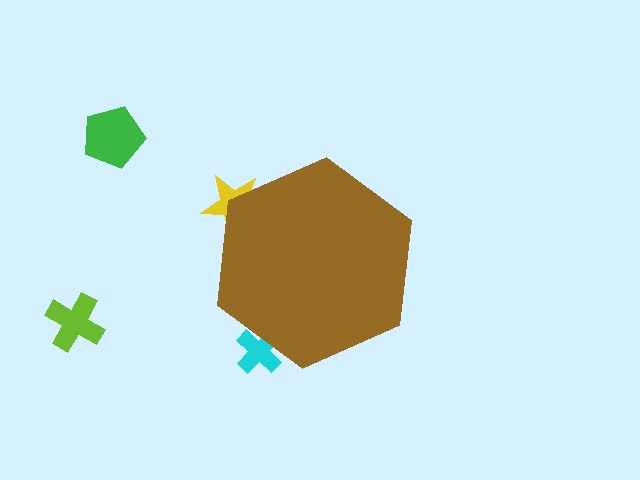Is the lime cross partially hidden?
No, the lime cross is fully visible.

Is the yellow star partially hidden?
Yes, the yellow star is partially hidden behind the brown hexagon.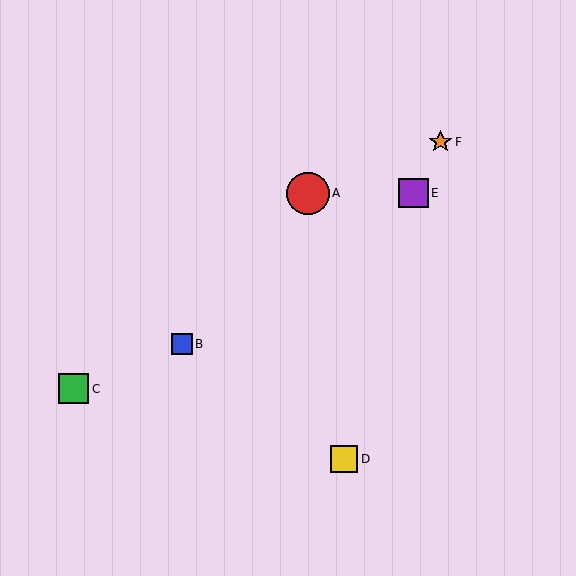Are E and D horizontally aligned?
No, E is at y≈193 and D is at y≈459.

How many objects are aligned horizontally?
2 objects (A, E) are aligned horizontally.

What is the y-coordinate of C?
Object C is at y≈389.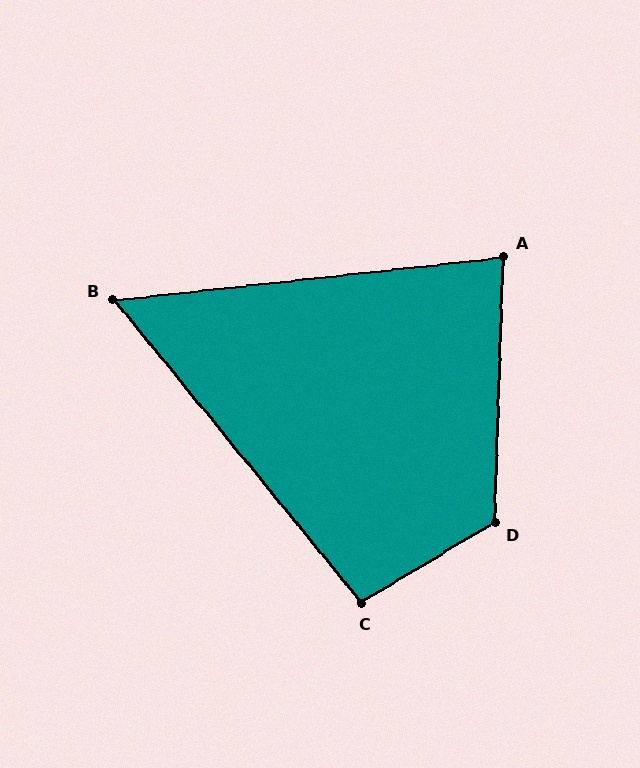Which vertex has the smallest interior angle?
B, at approximately 57 degrees.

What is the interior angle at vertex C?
Approximately 98 degrees (obtuse).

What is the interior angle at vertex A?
Approximately 82 degrees (acute).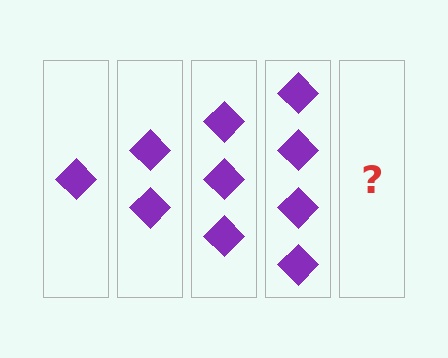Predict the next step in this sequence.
The next step is 5 diamonds.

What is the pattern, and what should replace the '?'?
The pattern is that each step adds one more diamond. The '?' should be 5 diamonds.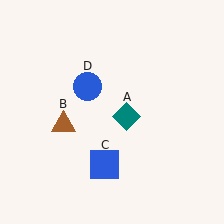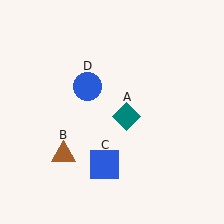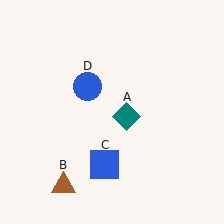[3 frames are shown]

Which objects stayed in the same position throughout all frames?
Teal diamond (object A) and blue square (object C) and blue circle (object D) remained stationary.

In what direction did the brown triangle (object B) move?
The brown triangle (object B) moved down.